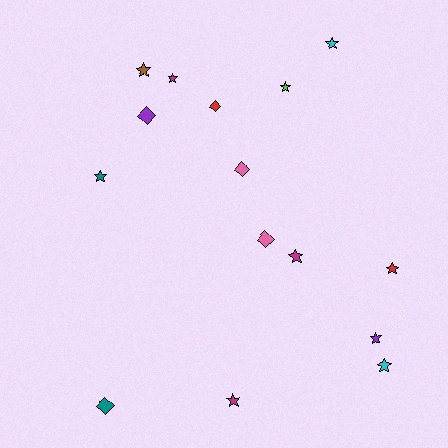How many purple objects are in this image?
There are 2 purple objects.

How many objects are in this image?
There are 15 objects.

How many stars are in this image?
There are 10 stars.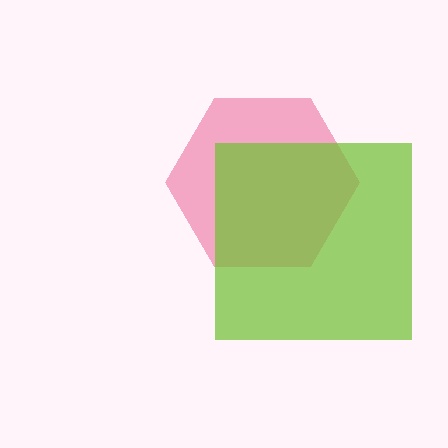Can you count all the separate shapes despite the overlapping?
Yes, there are 2 separate shapes.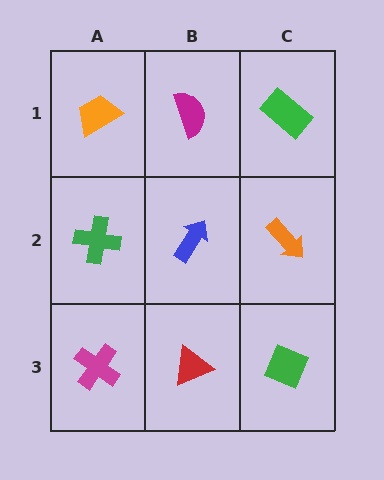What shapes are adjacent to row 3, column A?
A green cross (row 2, column A), a red triangle (row 3, column B).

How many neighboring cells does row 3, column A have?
2.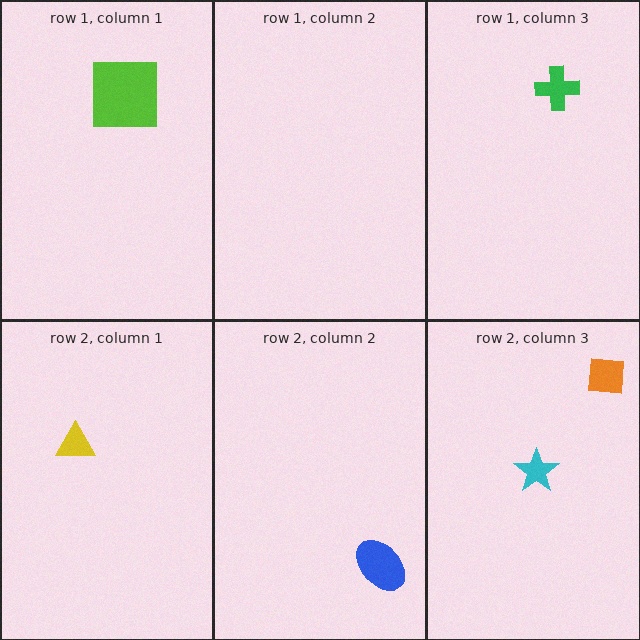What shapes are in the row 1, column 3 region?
The green cross.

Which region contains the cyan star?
The row 2, column 3 region.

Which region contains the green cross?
The row 1, column 3 region.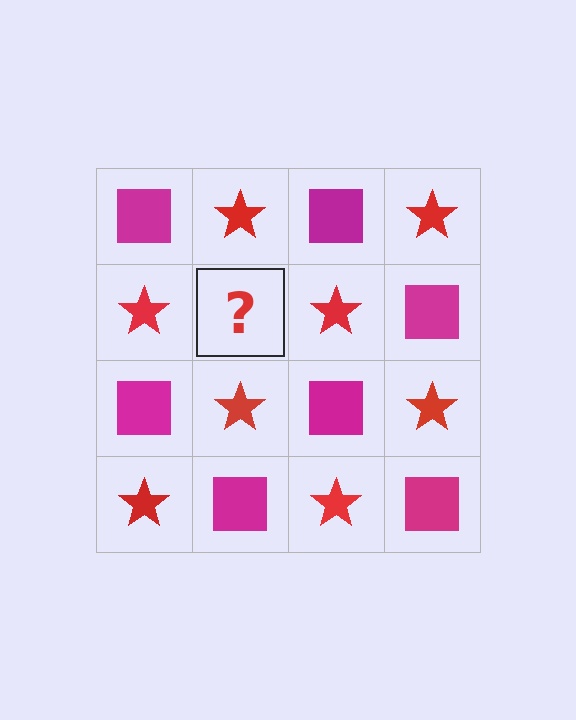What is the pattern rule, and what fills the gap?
The rule is that it alternates magenta square and red star in a checkerboard pattern. The gap should be filled with a magenta square.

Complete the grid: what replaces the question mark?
The question mark should be replaced with a magenta square.